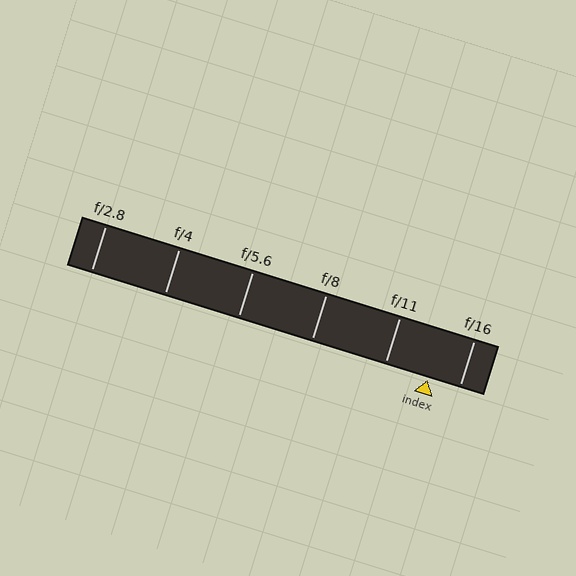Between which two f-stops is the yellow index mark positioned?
The index mark is between f/11 and f/16.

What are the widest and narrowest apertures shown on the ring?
The widest aperture shown is f/2.8 and the narrowest is f/16.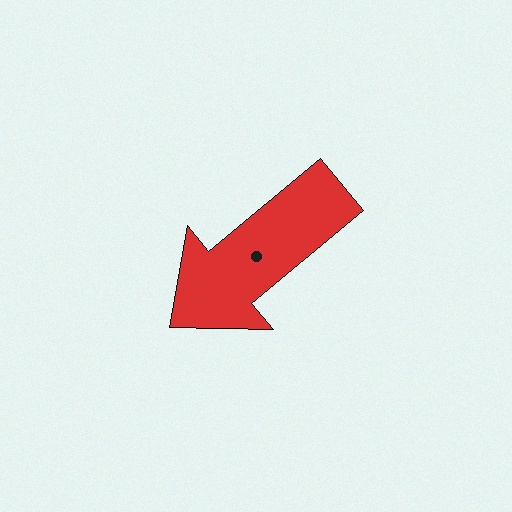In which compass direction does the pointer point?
Southwest.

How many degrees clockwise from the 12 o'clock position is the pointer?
Approximately 230 degrees.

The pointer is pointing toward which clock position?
Roughly 8 o'clock.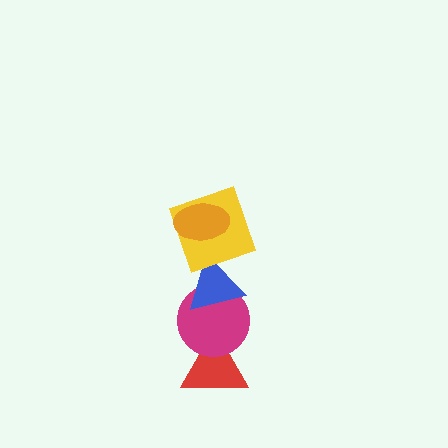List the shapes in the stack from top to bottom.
From top to bottom: the orange ellipse, the yellow square, the blue triangle, the magenta circle, the red triangle.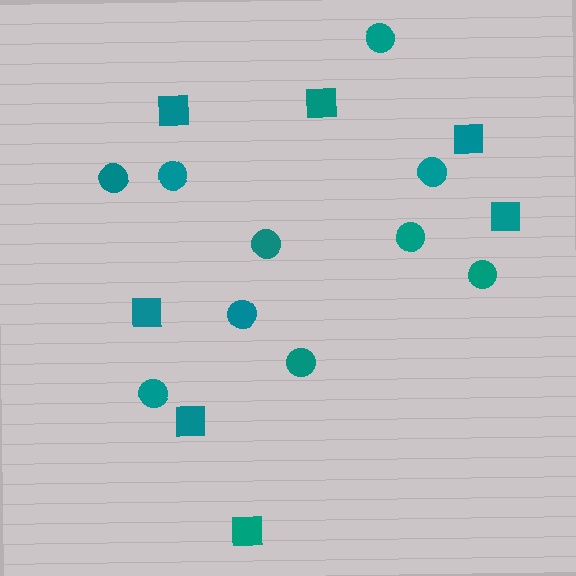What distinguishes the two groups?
There are 2 groups: one group of circles (10) and one group of squares (7).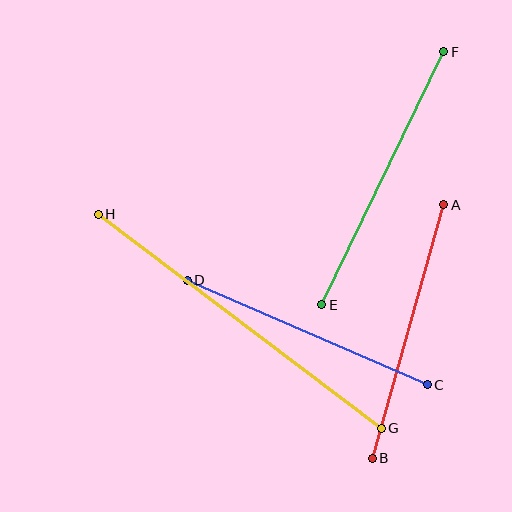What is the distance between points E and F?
The distance is approximately 281 pixels.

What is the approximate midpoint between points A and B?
The midpoint is at approximately (408, 332) pixels.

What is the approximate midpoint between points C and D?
The midpoint is at approximately (307, 332) pixels.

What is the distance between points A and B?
The distance is approximately 263 pixels.